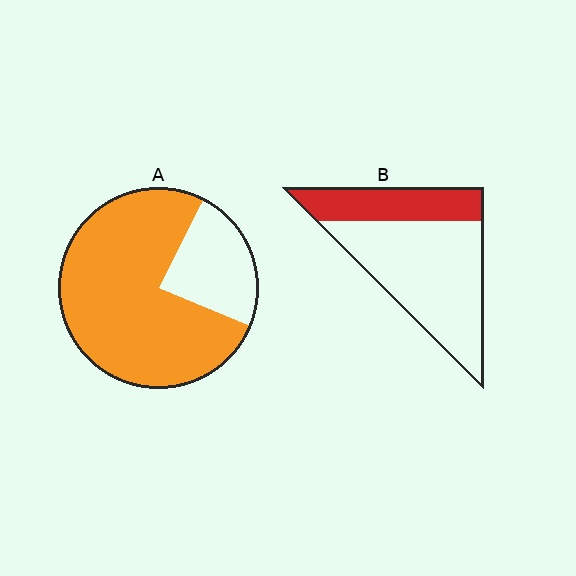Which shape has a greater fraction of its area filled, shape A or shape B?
Shape A.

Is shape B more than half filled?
No.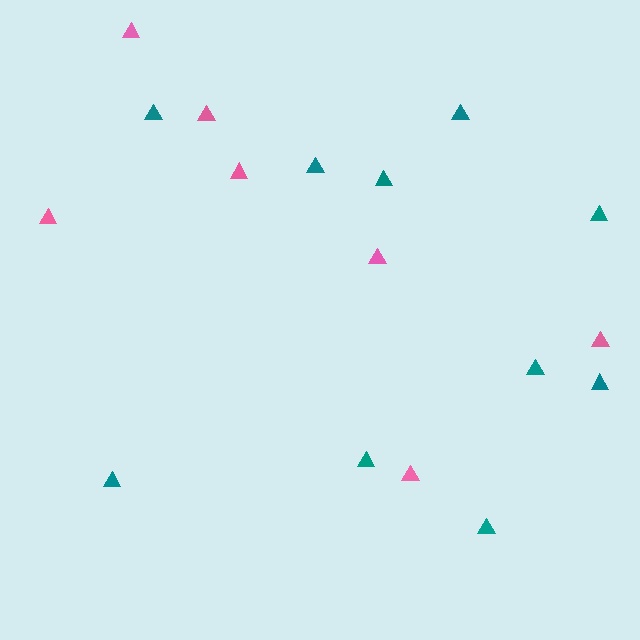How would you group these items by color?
There are 2 groups: one group of teal triangles (10) and one group of pink triangles (7).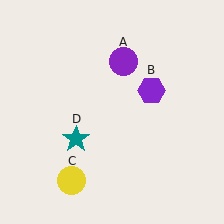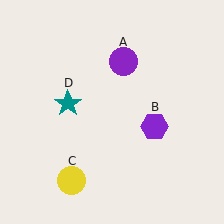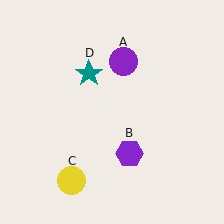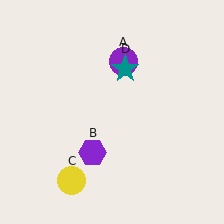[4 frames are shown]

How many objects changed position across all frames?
2 objects changed position: purple hexagon (object B), teal star (object D).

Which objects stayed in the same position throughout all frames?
Purple circle (object A) and yellow circle (object C) remained stationary.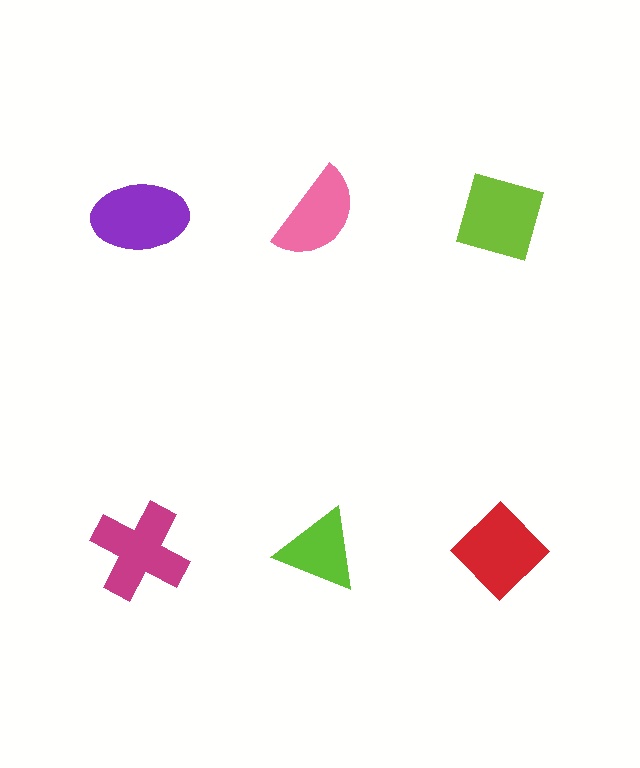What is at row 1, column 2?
A pink semicircle.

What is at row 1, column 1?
A purple ellipse.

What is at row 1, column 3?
A lime diamond.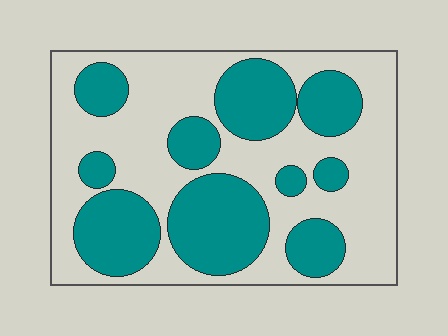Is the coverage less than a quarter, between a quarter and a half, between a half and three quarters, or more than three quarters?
Between a quarter and a half.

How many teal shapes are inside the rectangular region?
10.